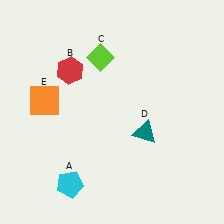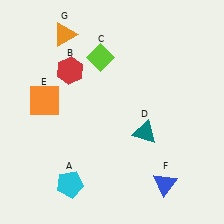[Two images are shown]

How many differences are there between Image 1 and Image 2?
There are 2 differences between the two images.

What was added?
A blue triangle (F), an orange triangle (G) were added in Image 2.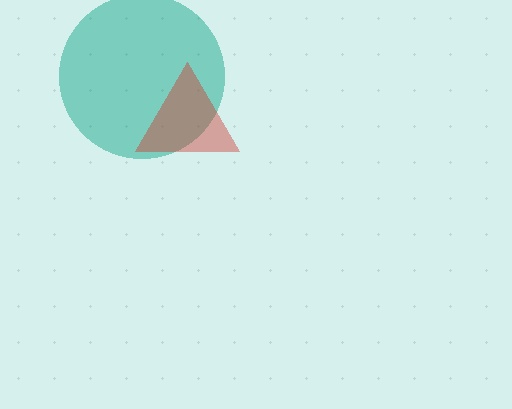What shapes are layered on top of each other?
The layered shapes are: a teal circle, a red triangle.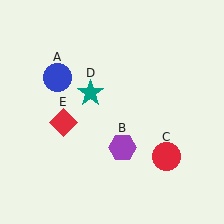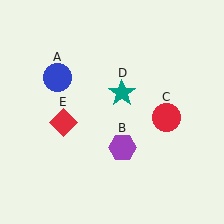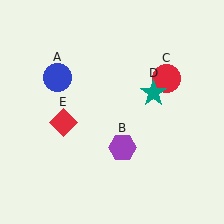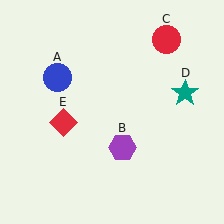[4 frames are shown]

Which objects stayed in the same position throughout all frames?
Blue circle (object A) and purple hexagon (object B) and red diamond (object E) remained stationary.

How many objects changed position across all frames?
2 objects changed position: red circle (object C), teal star (object D).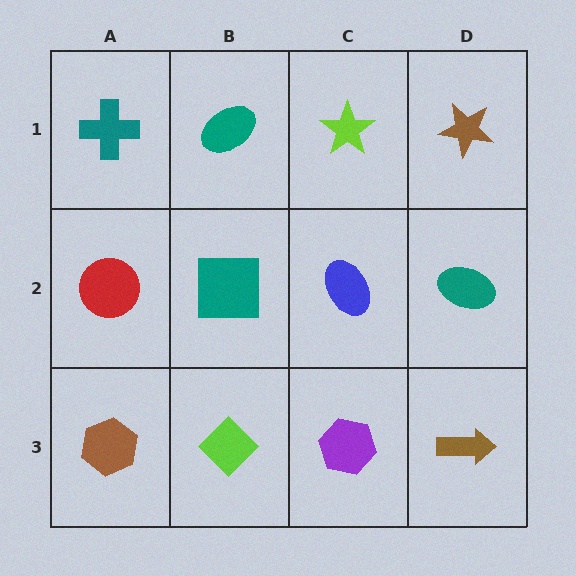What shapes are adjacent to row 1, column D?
A teal ellipse (row 2, column D), a lime star (row 1, column C).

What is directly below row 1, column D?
A teal ellipse.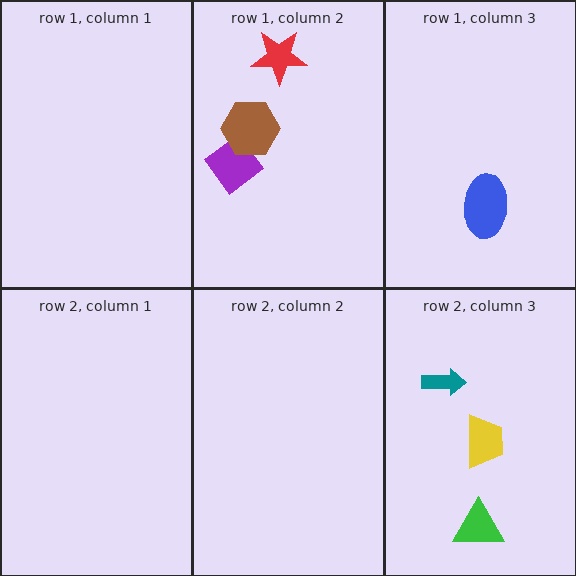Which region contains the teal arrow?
The row 2, column 3 region.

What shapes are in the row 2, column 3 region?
The green triangle, the yellow trapezoid, the teal arrow.